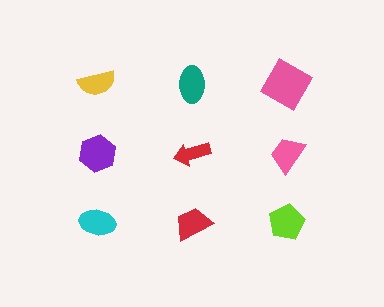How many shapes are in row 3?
3 shapes.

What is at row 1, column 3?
A pink diamond.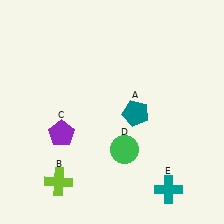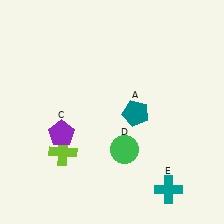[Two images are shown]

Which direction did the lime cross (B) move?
The lime cross (B) moved up.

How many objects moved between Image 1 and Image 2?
1 object moved between the two images.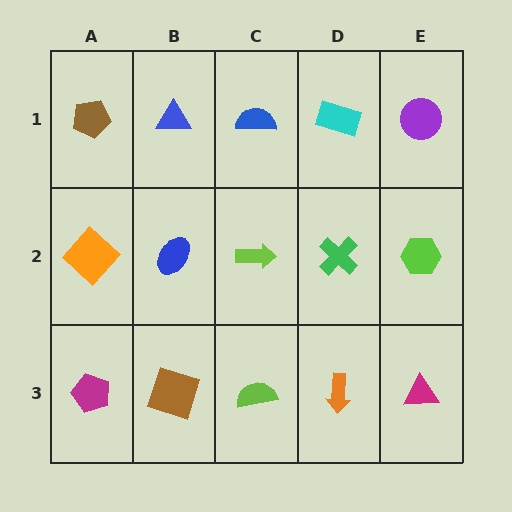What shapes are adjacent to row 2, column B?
A blue triangle (row 1, column B), a brown square (row 3, column B), an orange diamond (row 2, column A), a lime arrow (row 2, column C).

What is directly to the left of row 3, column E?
An orange arrow.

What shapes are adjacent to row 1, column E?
A lime hexagon (row 2, column E), a cyan rectangle (row 1, column D).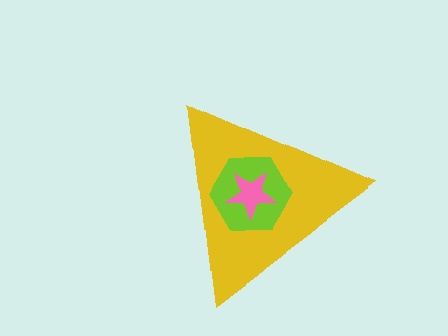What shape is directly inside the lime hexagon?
The pink star.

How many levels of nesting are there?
3.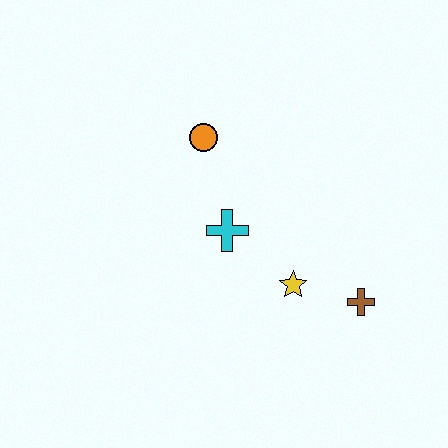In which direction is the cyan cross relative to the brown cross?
The cyan cross is to the left of the brown cross.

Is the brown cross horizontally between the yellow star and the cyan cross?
No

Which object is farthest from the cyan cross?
The brown cross is farthest from the cyan cross.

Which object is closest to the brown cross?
The yellow star is closest to the brown cross.